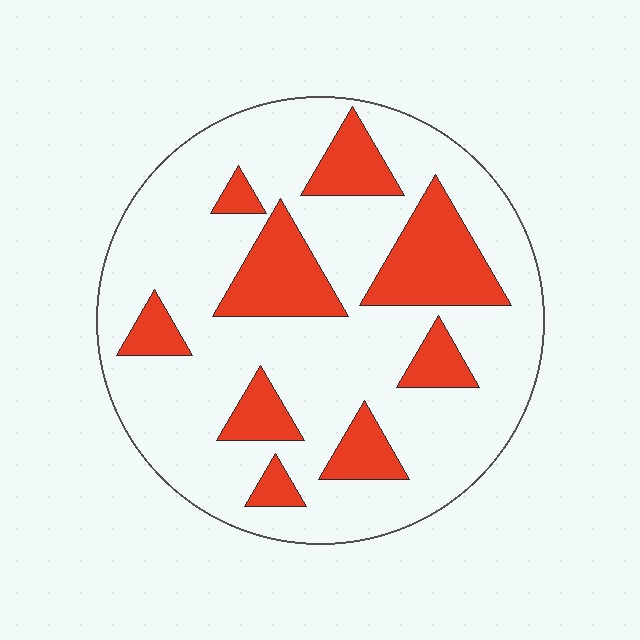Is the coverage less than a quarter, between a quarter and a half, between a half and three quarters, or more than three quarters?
Less than a quarter.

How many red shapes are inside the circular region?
9.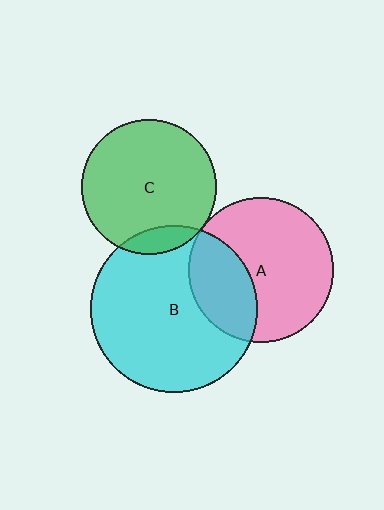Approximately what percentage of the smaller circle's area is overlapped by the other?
Approximately 30%.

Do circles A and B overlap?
Yes.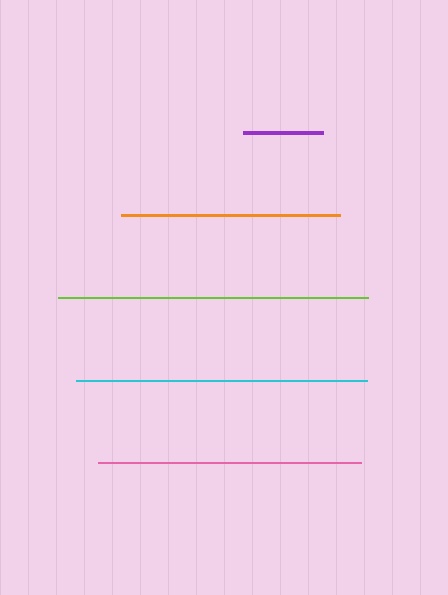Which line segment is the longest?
The lime line is the longest at approximately 310 pixels.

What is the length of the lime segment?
The lime segment is approximately 310 pixels long.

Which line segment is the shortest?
The purple line is the shortest at approximately 80 pixels.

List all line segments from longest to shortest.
From longest to shortest: lime, cyan, pink, orange, purple.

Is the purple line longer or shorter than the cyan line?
The cyan line is longer than the purple line.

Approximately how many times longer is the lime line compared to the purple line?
The lime line is approximately 3.9 times the length of the purple line.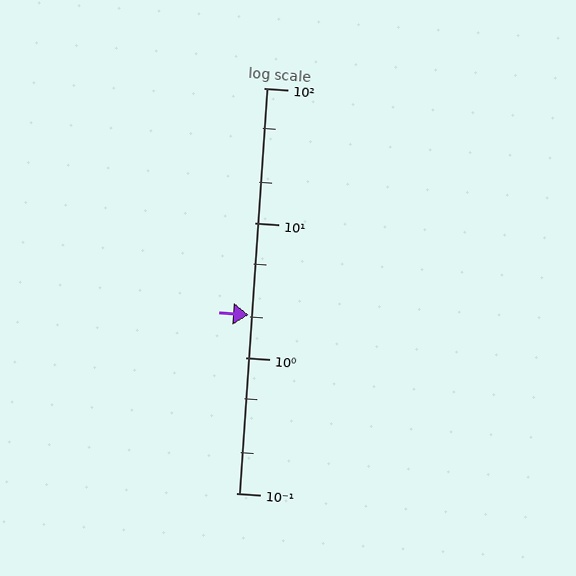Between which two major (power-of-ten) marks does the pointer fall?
The pointer is between 1 and 10.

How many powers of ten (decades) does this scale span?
The scale spans 3 decades, from 0.1 to 100.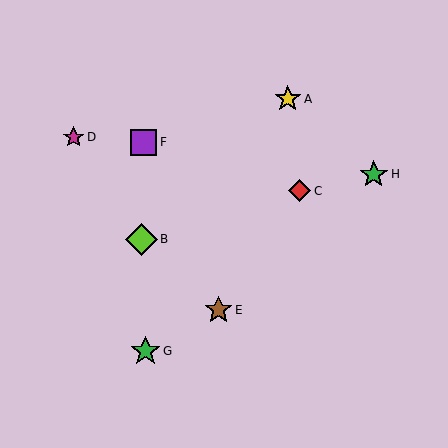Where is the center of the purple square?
The center of the purple square is at (144, 142).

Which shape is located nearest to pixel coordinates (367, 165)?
The green star (labeled H) at (374, 174) is nearest to that location.